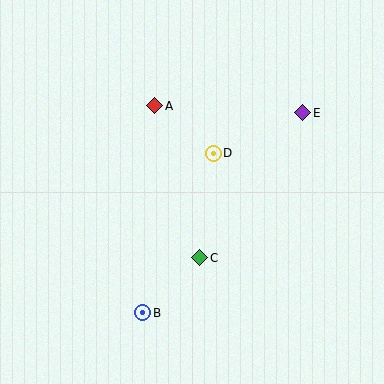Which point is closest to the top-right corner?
Point E is closest to the top-right corner.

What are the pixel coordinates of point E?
Point E is at (303, 113).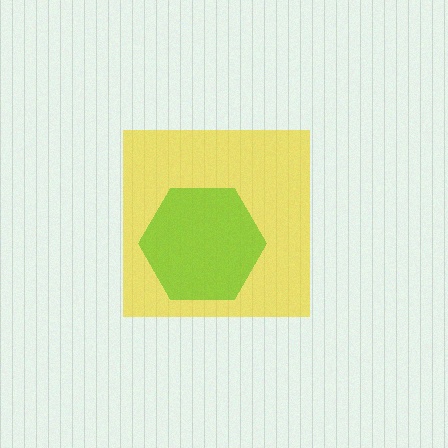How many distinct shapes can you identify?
There are 2 distinct shapes: a yellow square, a lime hexagon.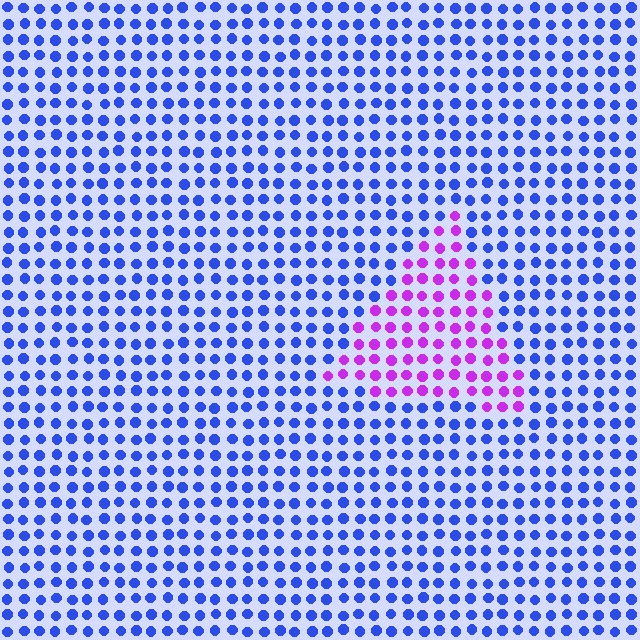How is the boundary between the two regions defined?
The boundary is defined purely by a slight shift in hue (about 61 degrees). Spacing, size, and orientation are identical on both sides.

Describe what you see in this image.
The image is filled with small blue elements in a uniform arrangement. A triangle-shaped region is visible where the elements are tinted to a slightly different hue, forming a subtle color boundary.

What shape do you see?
I see a triangle.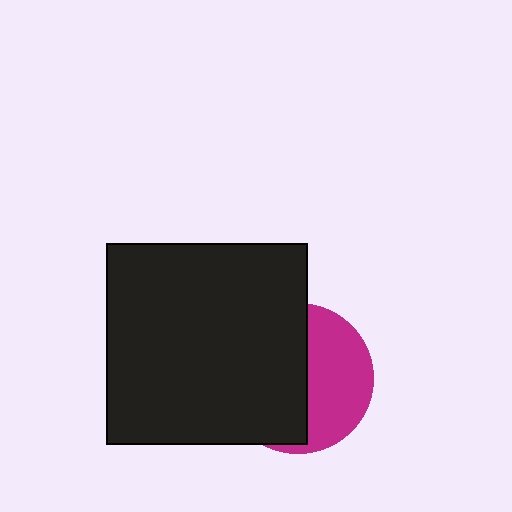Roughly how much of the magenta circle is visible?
A small part of it is visible (roughly 44%).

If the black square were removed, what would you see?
You would see the complete magenta circle.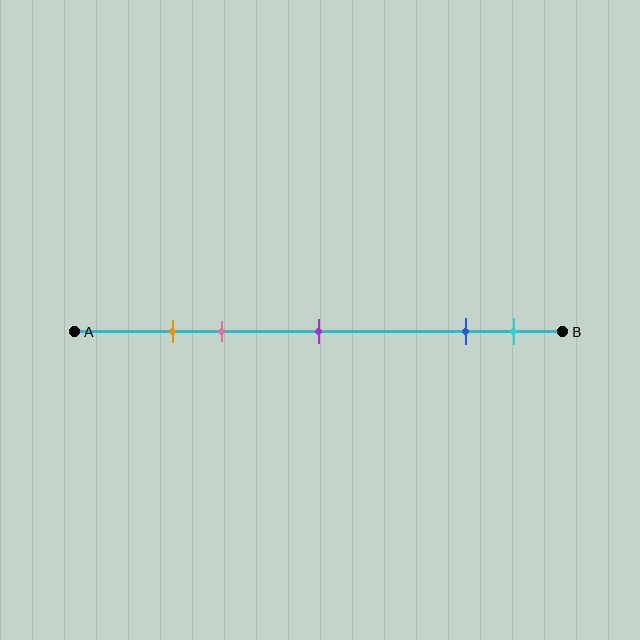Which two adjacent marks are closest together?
The orange and pink marks are the closest adjacent pair.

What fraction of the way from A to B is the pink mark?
The pink mark is approximately 30% (0.3) of the way from A to B.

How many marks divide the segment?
There are 5 marks dividing the segment.